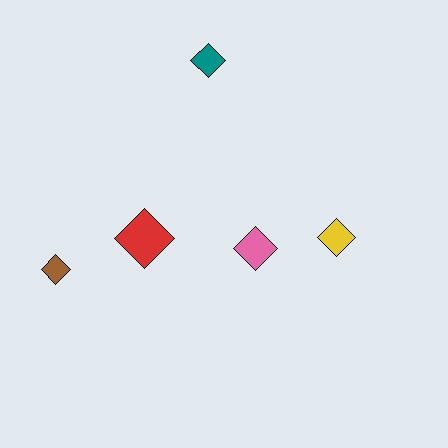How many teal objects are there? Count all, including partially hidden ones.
There is 1 teal object.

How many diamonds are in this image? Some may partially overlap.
There are 5 diamonds.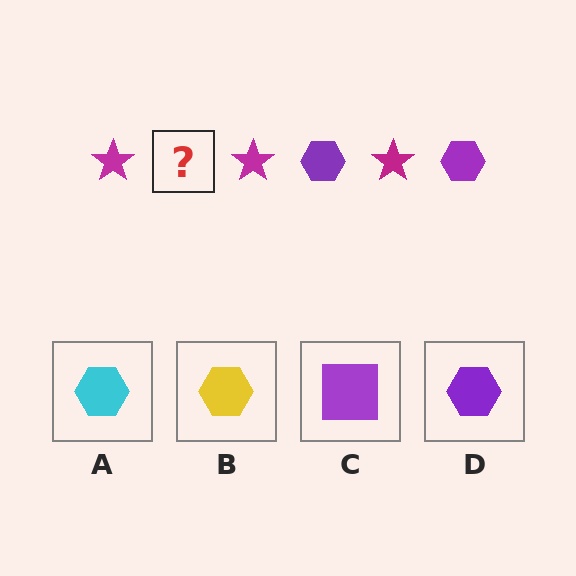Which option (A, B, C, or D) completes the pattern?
D.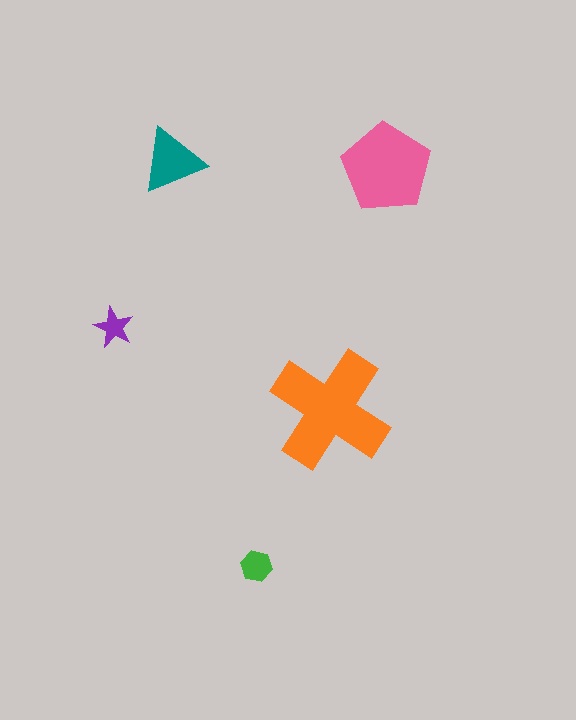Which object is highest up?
The teal triangle is topmost.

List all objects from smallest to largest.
The purple star, the green hexagon, the teal triangle, the pink pentagon, the orange cross.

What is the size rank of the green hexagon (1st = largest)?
4th.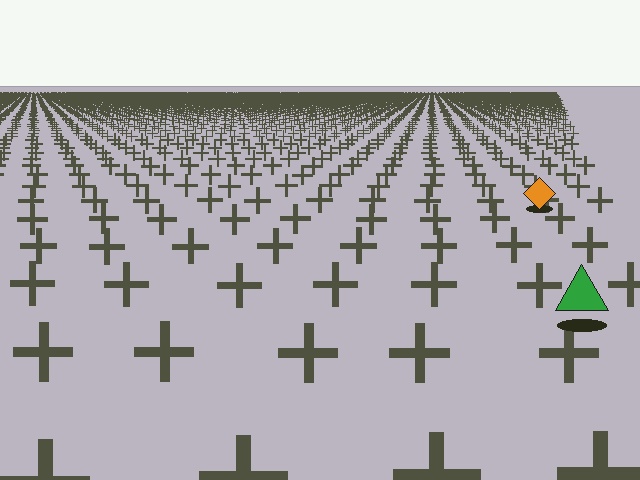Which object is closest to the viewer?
The green triangle is closest. The texture marks near it are larger and more spread out.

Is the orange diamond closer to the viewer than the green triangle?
No. The green triangle is closer — you can tell from the texture gradient: the ground texture is coarser near it.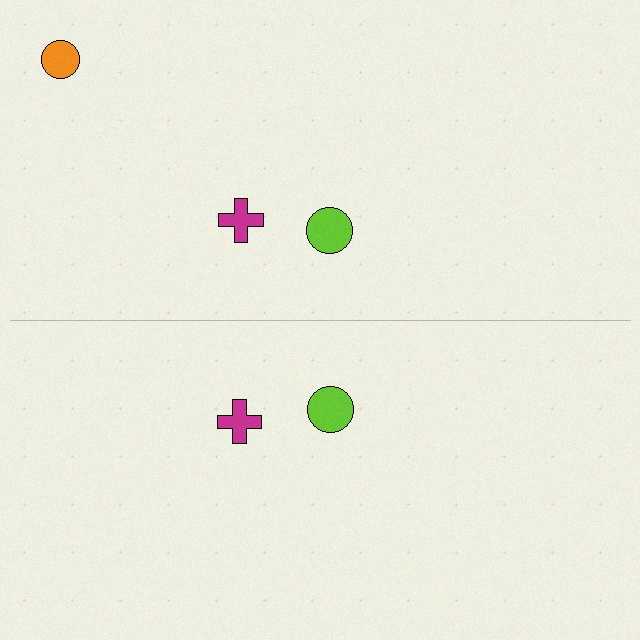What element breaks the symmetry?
A orange circle is missing from the bottom side.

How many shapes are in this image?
There are 5 shapes in this image.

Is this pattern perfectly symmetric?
No, the pattern is not perfectly symmetric. A orange circle is missing from the bottom side.